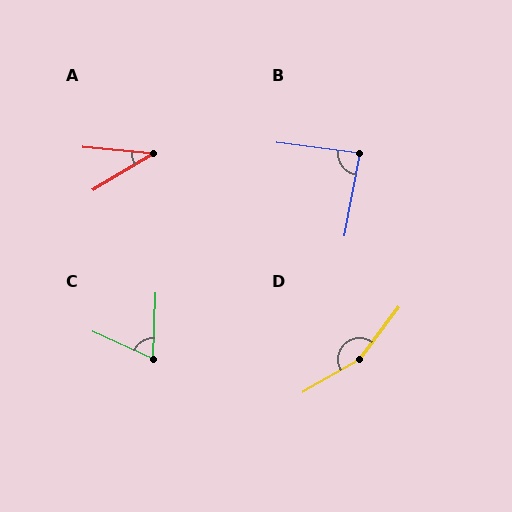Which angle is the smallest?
A, at approximately 36 degrees.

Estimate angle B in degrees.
Approximately 87 degrees.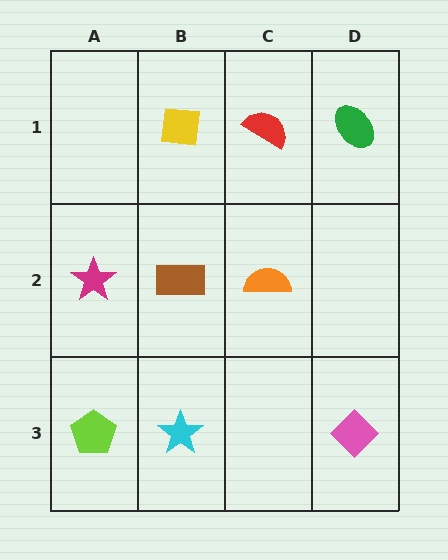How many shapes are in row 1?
3 shapes.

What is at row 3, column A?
A lime pentagon.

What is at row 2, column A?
A magenta star.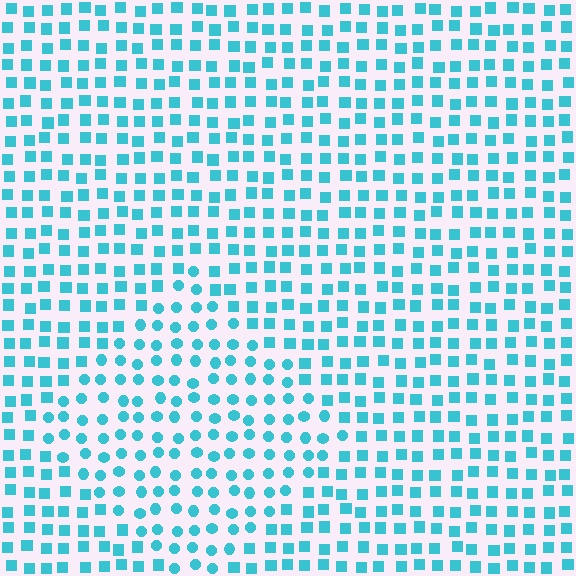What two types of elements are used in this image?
The image uses circles inside the diamond region and squares outside it.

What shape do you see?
I see a diamond.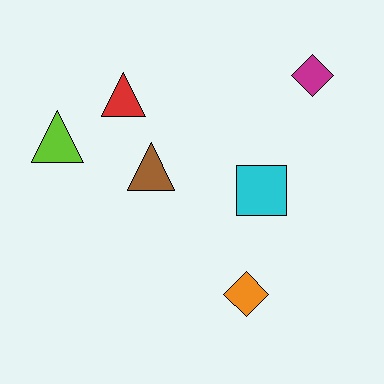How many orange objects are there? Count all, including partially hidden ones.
There is 1 orange object.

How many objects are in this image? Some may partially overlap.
There are 6 objects.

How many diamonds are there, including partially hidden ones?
There are 2 diamonds.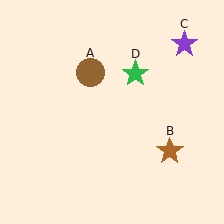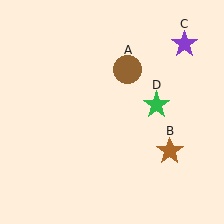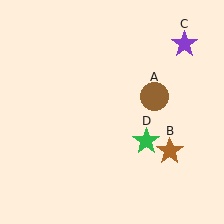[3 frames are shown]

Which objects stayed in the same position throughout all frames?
Brown star (object B) and purple star (object C) remained stationary.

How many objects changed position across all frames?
2 objects changed position: brown circle (object A), green star (object D).